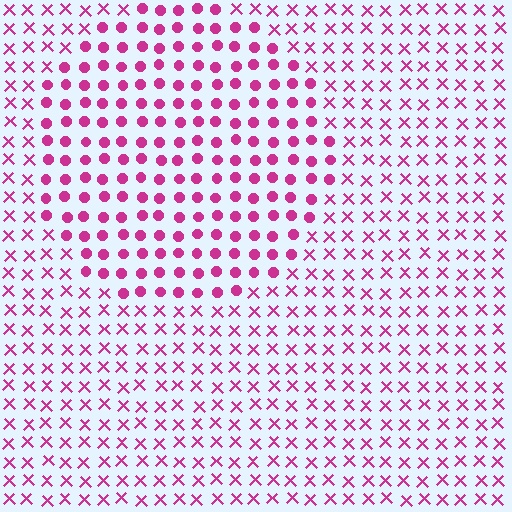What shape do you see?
I see a circle.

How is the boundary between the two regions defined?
The boundary is defined by a change in element shape: circles inside vs. X marks outside. All elements share the same color and spacing.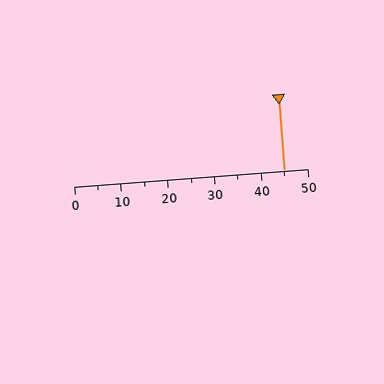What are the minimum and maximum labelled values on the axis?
The axis runs from 0 to 50.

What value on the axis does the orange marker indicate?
The marker indicates approximately 45.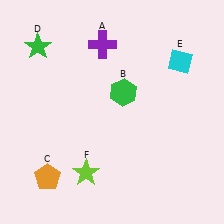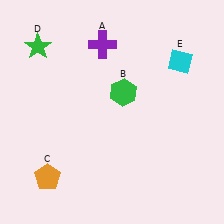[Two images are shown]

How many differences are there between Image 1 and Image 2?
There is 1 difference between the two images.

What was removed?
The lime star (F) was removed in Image 2.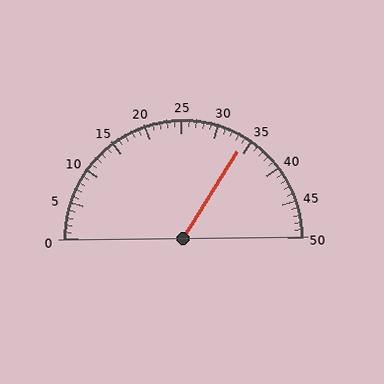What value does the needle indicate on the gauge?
The needle indicates approximately 34.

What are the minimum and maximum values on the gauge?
The gauge ranges from 0 to 50.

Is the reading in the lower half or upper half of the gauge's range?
The reading is in the upper half of the range (0 to 50).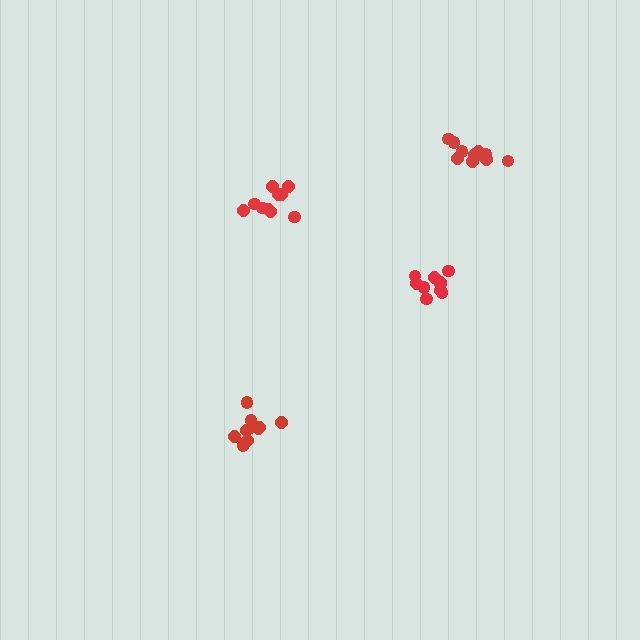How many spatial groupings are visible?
There are 4 spatial groupings.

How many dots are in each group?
Group 1: 11 dots, Group 2: 11 dots, Group 3: 10 dots, Group 4: 10 dots (42 total).